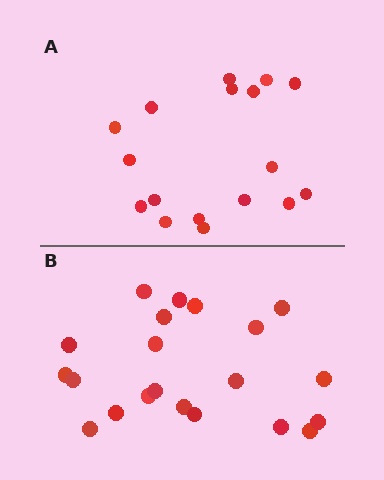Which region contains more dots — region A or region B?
Region B (the bottom region) has more dots.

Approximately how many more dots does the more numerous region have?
Region B has about 4 more dots than region A.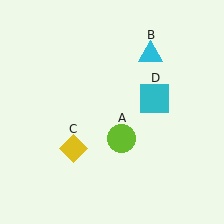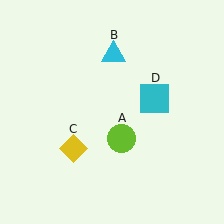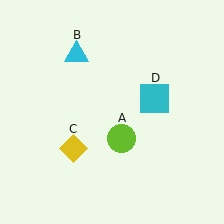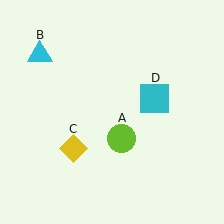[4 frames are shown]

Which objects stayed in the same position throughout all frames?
Lime circle (object A) and yellow diamond (object C) and cyan square (object D) remained stationary.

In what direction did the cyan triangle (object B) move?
The cyan triangle (object B) moved left.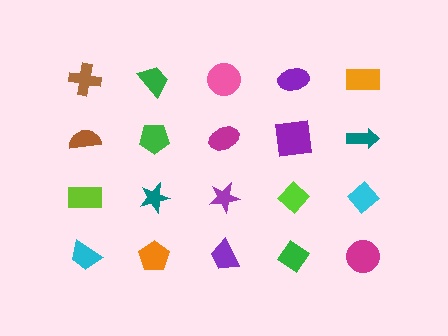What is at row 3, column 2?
A teal star.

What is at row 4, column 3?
A purple trapezoid.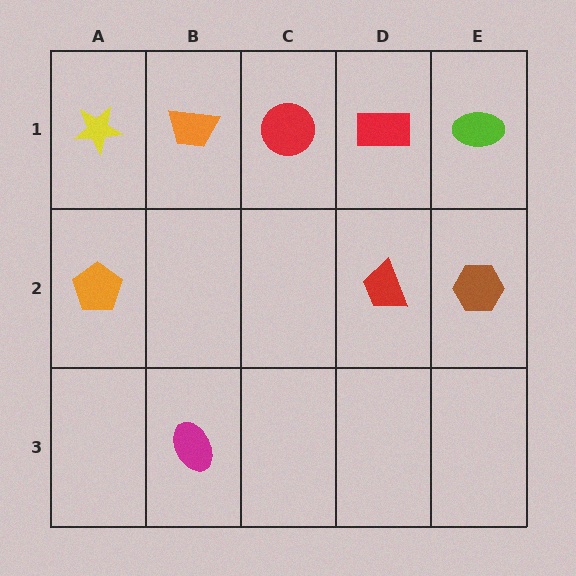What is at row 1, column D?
A red rectangle.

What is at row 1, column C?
A red circle.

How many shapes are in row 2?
3 shapes.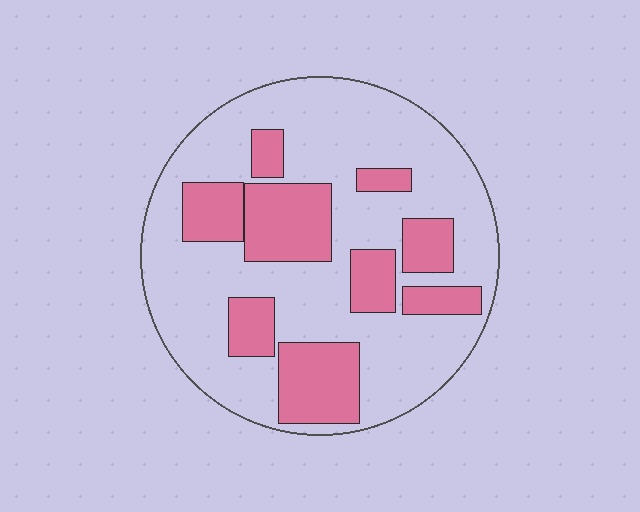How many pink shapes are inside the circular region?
9.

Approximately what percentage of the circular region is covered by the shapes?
Approximately 30%.